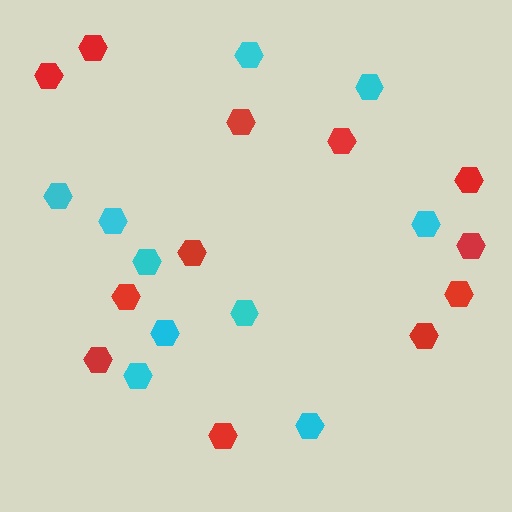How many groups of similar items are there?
There are 2 groups: one group of red hexagons (12) and one group of cyan hexagons (10).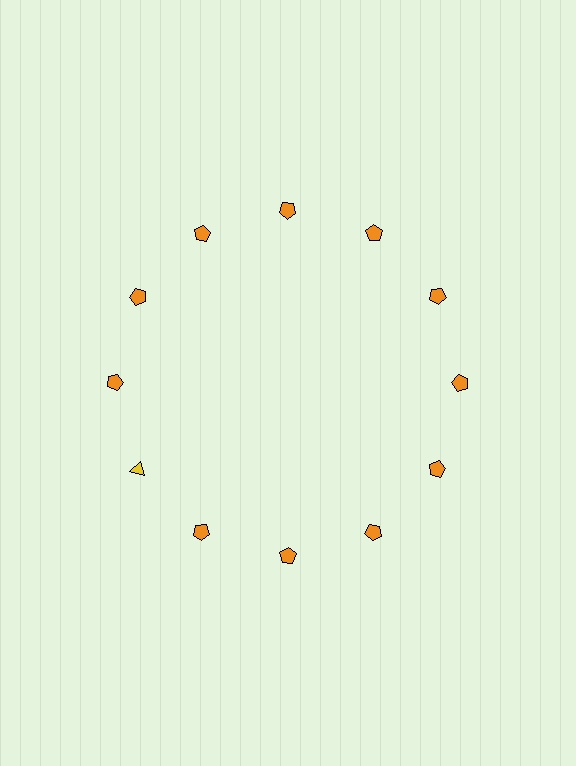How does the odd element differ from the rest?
It differs in both color (yellow instead of orange) and shape (triangle instead of pentagon).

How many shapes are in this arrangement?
There are 12 shapes arranged in a ring pattern.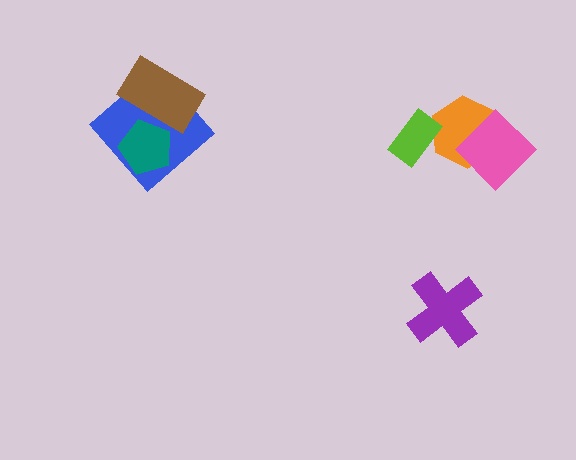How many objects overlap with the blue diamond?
2 objects overlap with the blue diamond.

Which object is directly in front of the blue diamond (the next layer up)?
The teal pentagon is directly in front of the blue diamond.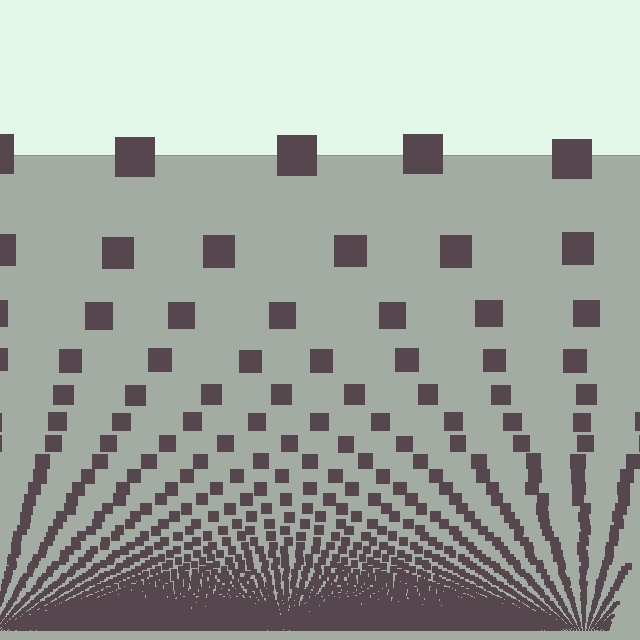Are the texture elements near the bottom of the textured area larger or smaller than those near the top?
Smaller. The gradient is inverted — elements near the bottom are smaller and denser.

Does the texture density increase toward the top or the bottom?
Density increases toward the bottom.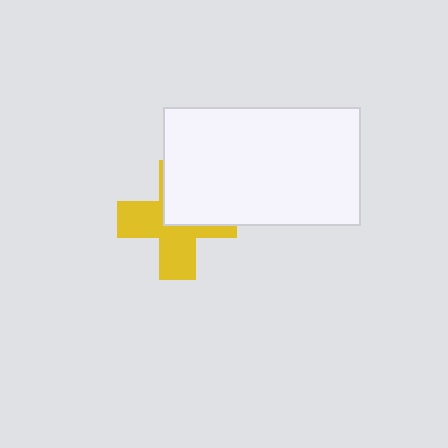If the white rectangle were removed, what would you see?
You would see the complete yellow cross.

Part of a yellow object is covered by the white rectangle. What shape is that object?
It is a cross.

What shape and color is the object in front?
The object in front is a white rectangle.